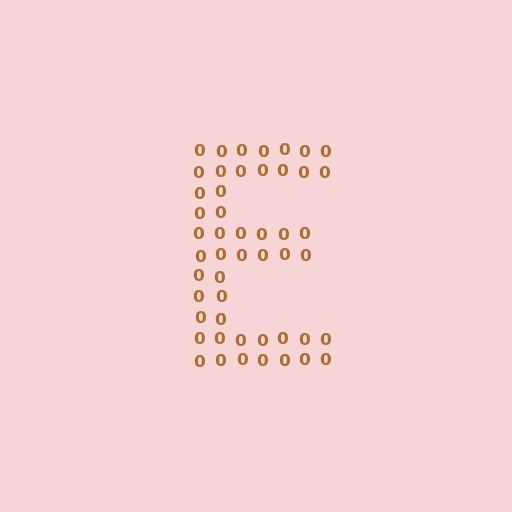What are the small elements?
The small elements are digit 0's.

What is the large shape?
The large shape is the letter E.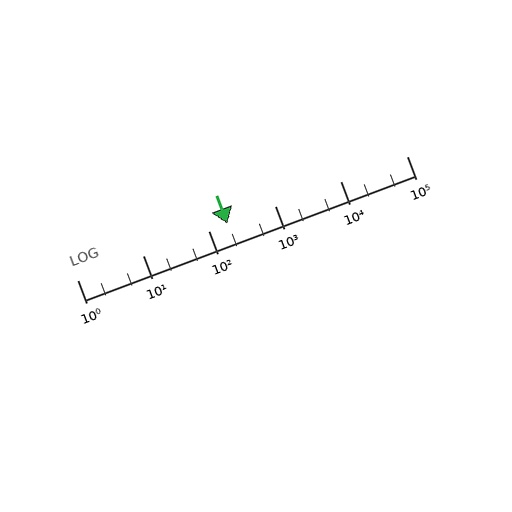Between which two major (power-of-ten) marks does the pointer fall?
The pointer is between 100 and 1000.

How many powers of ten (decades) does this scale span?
The scale spans 5 decades, from 1 to 100000.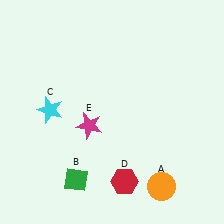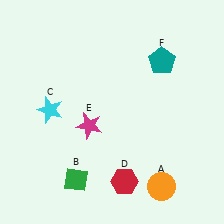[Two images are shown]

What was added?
A teal pentagon (F) was added in Image 2.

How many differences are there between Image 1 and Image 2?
There is 1 difference between the two images.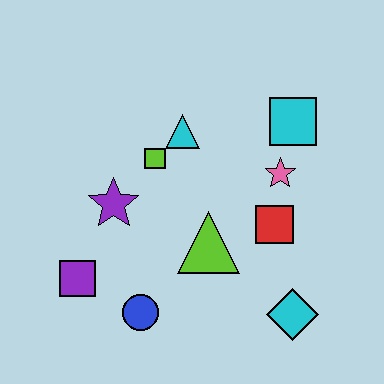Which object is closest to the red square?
The pink star is closest to the red square.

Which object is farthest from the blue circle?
The cyan square is farthest from the blue circle.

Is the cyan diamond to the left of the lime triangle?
No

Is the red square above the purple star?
No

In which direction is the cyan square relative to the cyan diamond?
The cyan square is above the cyan diamond.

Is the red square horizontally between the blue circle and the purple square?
No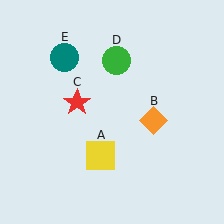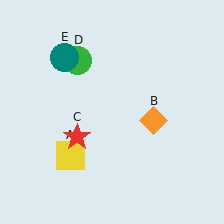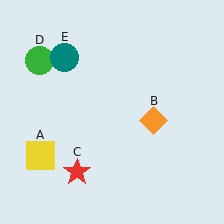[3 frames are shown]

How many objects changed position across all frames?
3 objects changed position: yellow square (object A), red star (object C), green circle (object D).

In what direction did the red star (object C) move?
The red star (object C) moved down.